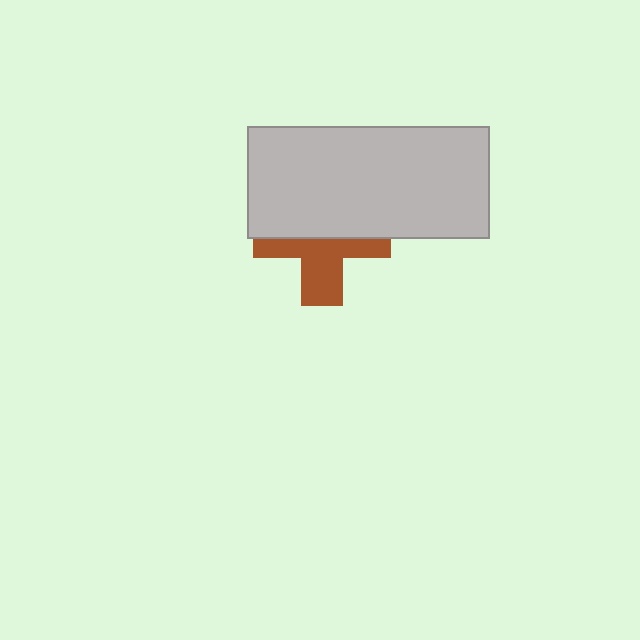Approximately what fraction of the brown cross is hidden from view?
Roughly 54% of the brown cross is hidden behind the light gray rectangle.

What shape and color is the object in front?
The object in front is a light gray rectangle.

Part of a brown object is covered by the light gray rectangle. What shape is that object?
It is a cross.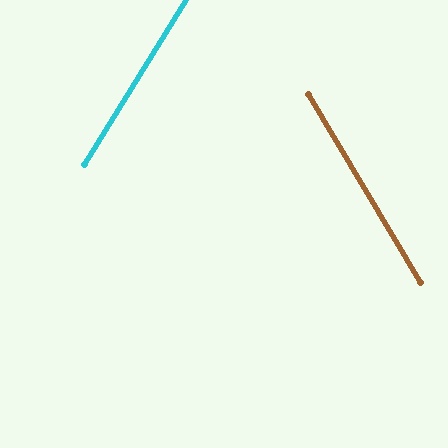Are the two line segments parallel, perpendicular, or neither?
Neither parallel nor perpendicular — they differ by about 63°.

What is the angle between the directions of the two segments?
Approximately 63 degrees.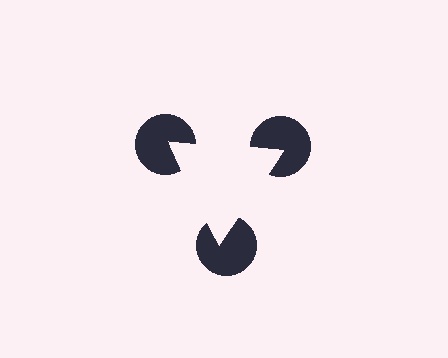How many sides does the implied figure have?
3 sides.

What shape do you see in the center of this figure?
An illusory triangle — its edges are inferred from the aligned wedge cuts in the pac-man discs, not physically drawn.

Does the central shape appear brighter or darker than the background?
It typically appears slightly brighter than the background, even though no actual brightness change is drawn.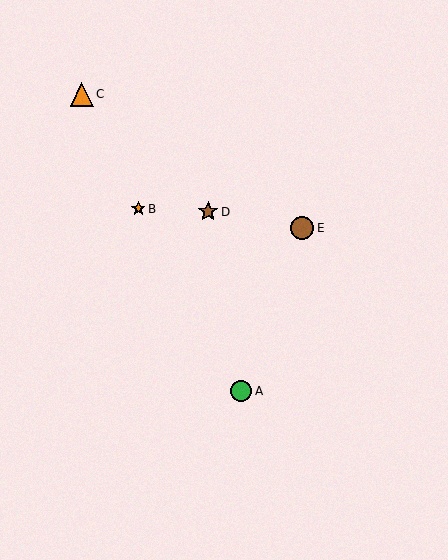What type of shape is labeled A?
Shape A is a green circle.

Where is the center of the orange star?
The center of the orange star is at (138, 209).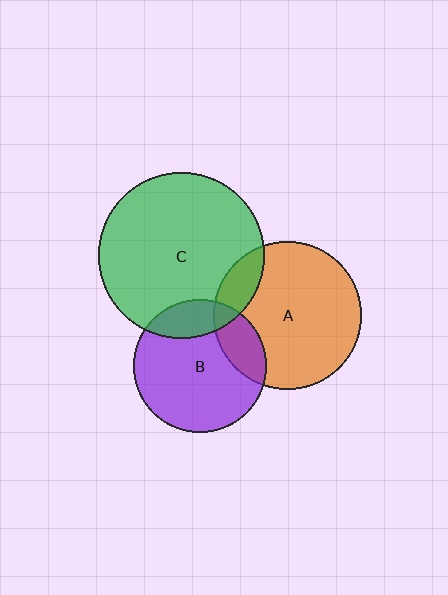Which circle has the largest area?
Circle C (green).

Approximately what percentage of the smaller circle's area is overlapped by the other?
Approximately 15%.